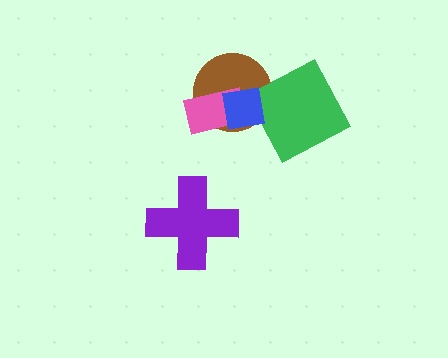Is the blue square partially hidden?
No, no other shape covers it.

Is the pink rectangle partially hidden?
Yes, it is partially covered by another shape.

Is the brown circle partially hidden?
Yes, it is partially covered by another shape.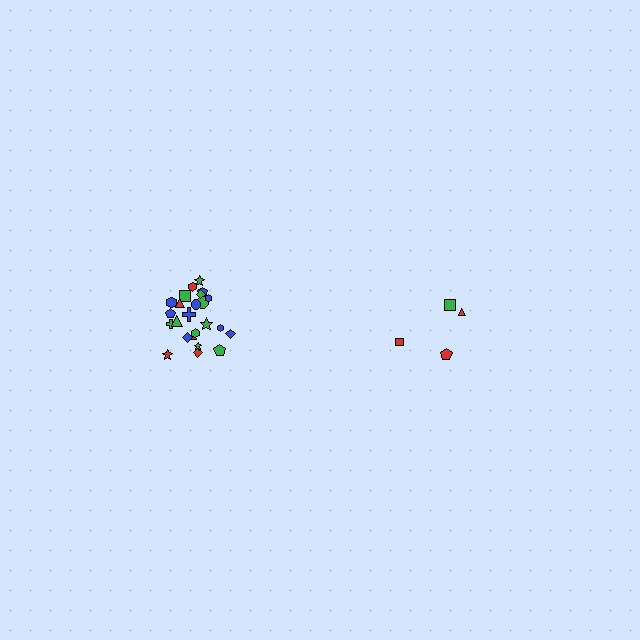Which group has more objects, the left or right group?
The left group.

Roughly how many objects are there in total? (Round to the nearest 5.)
Roughly 30 objects in total.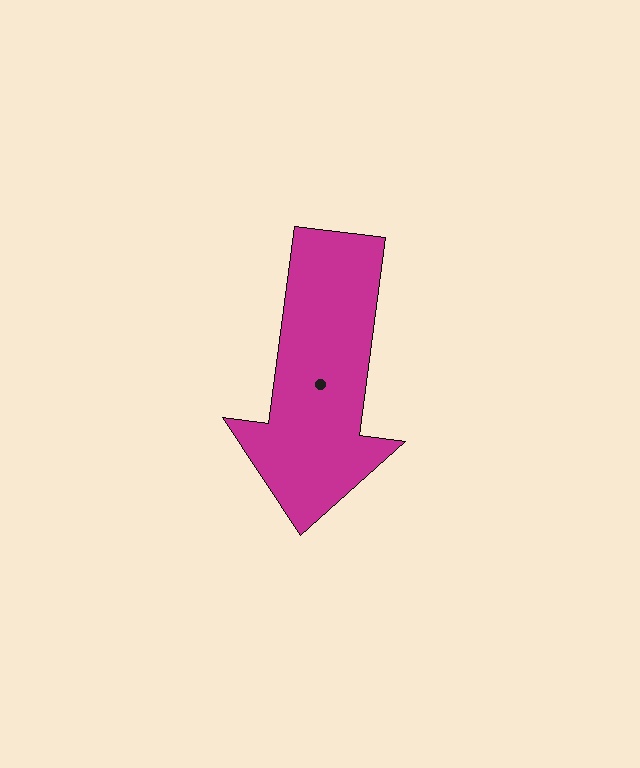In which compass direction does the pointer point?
South.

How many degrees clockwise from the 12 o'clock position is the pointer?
Approximately 187 degrees.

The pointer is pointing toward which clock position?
Roughly 6 o'clock.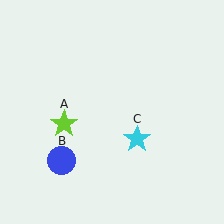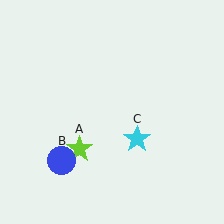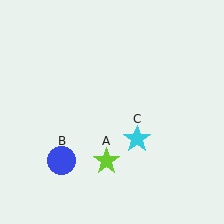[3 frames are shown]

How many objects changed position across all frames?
1 object changed position: lime star (object A).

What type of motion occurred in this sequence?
The lime star (object A) rotated counterclockwise around the center of the scene.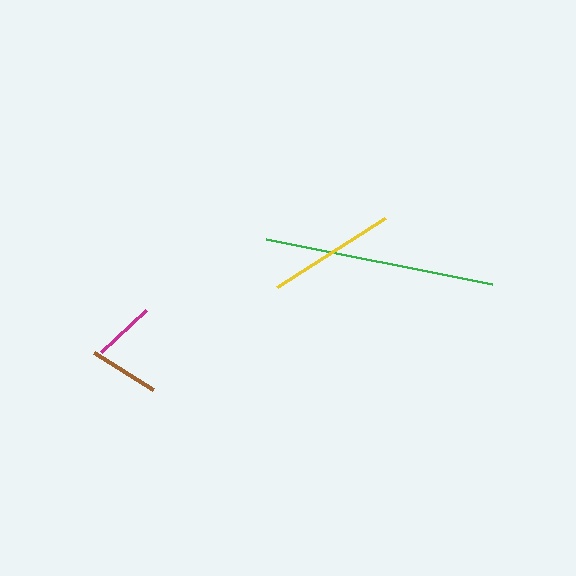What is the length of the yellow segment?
The yellow segment is approximately 128 pixels long.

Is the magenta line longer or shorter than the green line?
The green line is longer than the magenta line.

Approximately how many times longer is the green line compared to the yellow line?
The green line is approximately 1.8 times the length of the yellow line.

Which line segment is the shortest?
The magenta line is the shortest at approximately 62 pixels.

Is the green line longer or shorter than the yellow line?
The green line is longer than the yellow line.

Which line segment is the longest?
The green line is the longest at approximately 231 pixels.